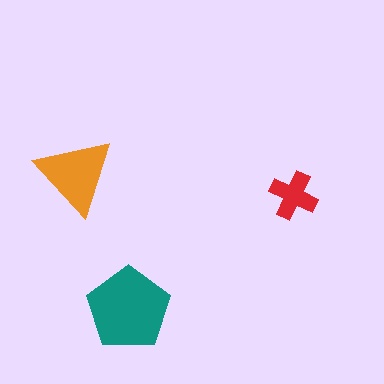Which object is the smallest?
The red cross.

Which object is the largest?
The teal pentagon.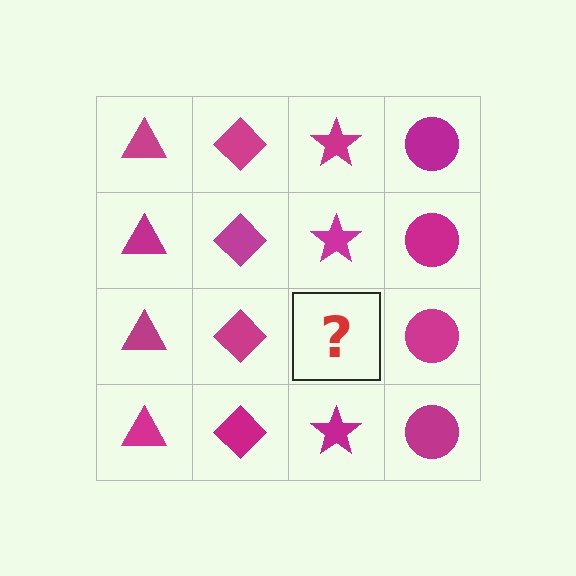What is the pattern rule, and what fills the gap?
The rule is that each column has a consistent shape. The gap should be filled with a magenta star.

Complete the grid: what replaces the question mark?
The question mark should be replaced with a magenta star.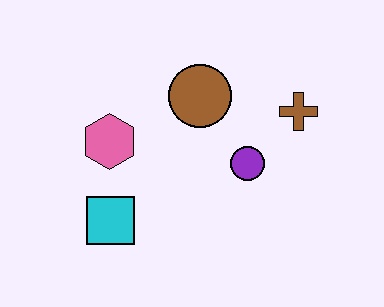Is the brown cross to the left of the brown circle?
No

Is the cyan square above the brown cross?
No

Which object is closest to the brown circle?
The purple circle is closest to the brown circle.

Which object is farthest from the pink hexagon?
The brown cross is farthest from the pink hexagon.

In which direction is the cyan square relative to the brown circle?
The cyan square is below the brown circle.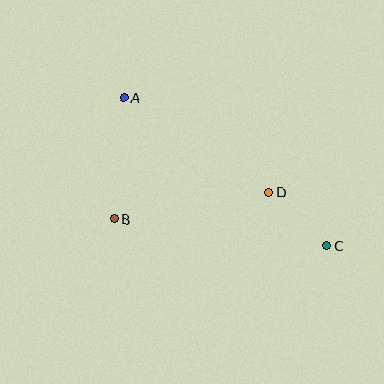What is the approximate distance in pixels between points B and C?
The distance between B and C is approximately 215 pixels.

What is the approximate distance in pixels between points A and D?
The distance between A and D is approximately 173 pixels.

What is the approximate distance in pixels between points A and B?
The distance between A and B is approximately 121 pixels.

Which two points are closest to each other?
Points C and D are closest to each other.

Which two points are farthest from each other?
Points A and C are farthest from each other.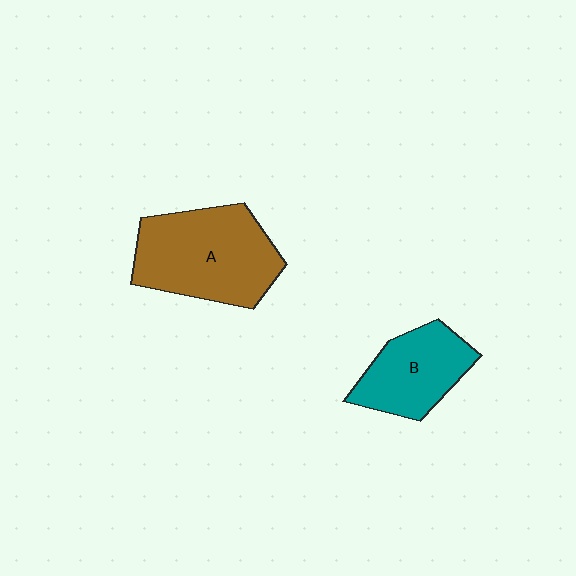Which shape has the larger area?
Shape A (brown).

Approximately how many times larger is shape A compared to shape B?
Approximately 1.5 times.